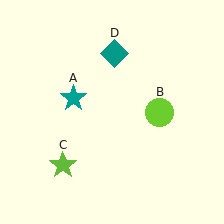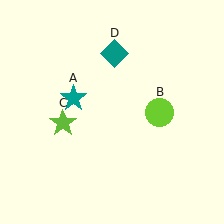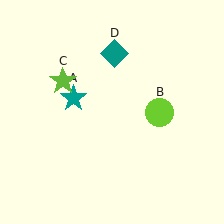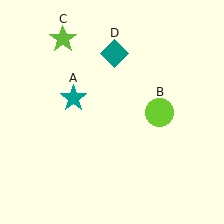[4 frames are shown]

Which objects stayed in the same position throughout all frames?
Teal star (object A) and lime circle (object B) and teal diamond (object D) remained stationary.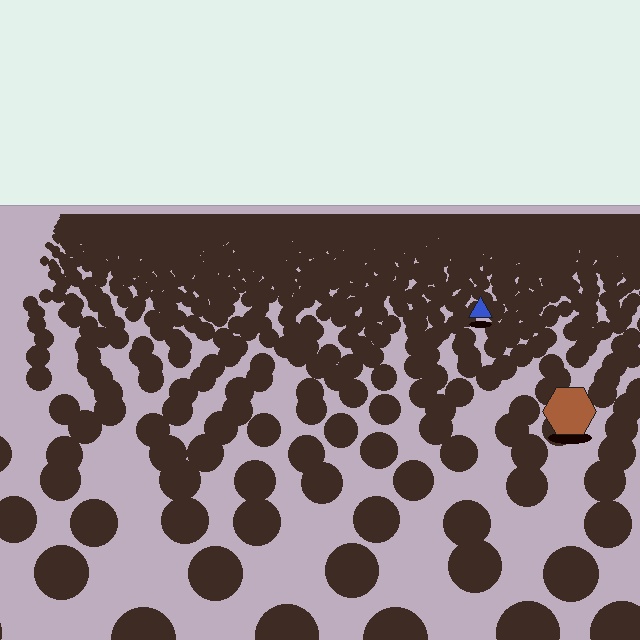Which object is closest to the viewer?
The brown hexagon is closest. The texture marks near it are larger and more spread out.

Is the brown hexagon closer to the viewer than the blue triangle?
Yes. The brown hexagon is closer — you can tell from the texture gradient: the ground texture is coarser near it.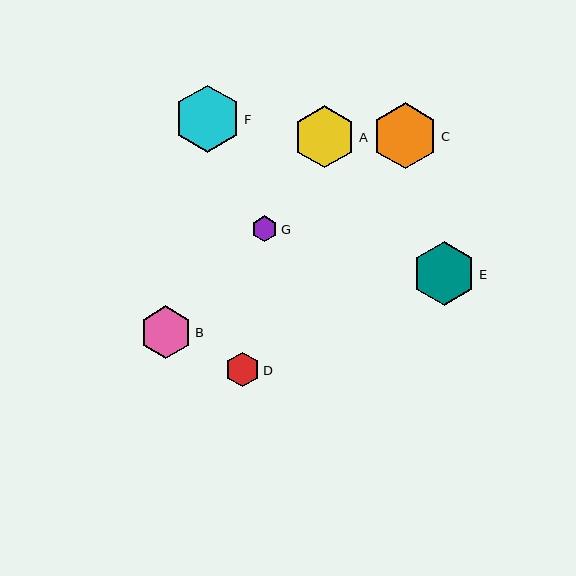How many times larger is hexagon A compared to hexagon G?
Hexagon A is approximately 2.4 times the size of hexagon G.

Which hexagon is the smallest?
Hexagon G is the smallest with a size of approximately 26 pixels.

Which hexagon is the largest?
Hexagon F is the largest with a size of approximately 67 pixels.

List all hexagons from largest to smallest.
From largest to smallest: F, C, E, A, B, D, G.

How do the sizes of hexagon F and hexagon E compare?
Hexagon F and hexagon E are approximately the same size.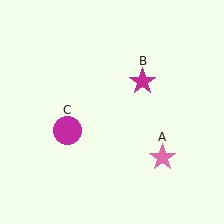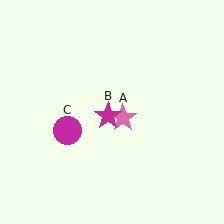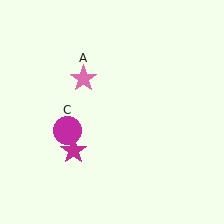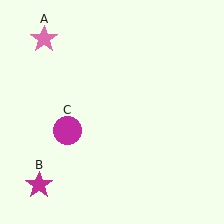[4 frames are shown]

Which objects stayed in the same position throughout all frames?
Magenta circle (object C) remained stationary.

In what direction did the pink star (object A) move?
The pink star (object A) moved up and to the left.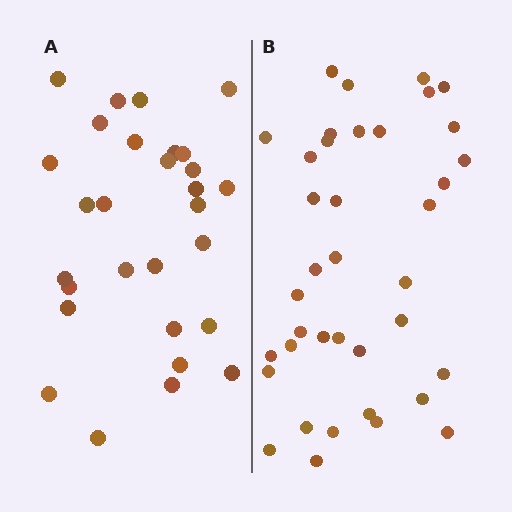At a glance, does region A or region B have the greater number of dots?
Region B (the right region) has more dots.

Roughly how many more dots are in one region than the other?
Region B has roughly 8 or so more dots than region A.